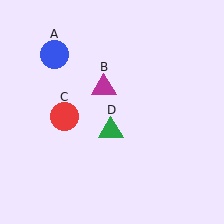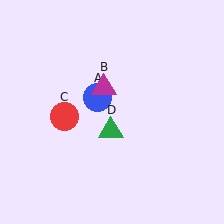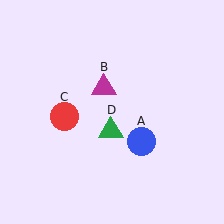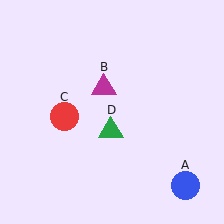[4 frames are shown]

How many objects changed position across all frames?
1 object changed position: blue circle (object A).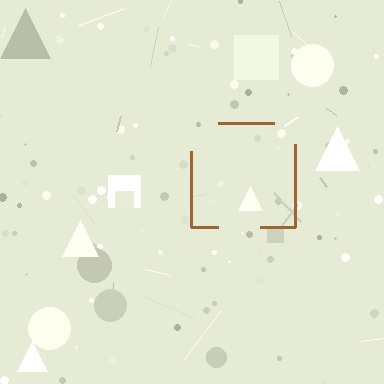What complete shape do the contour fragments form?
The contour fragments form a square.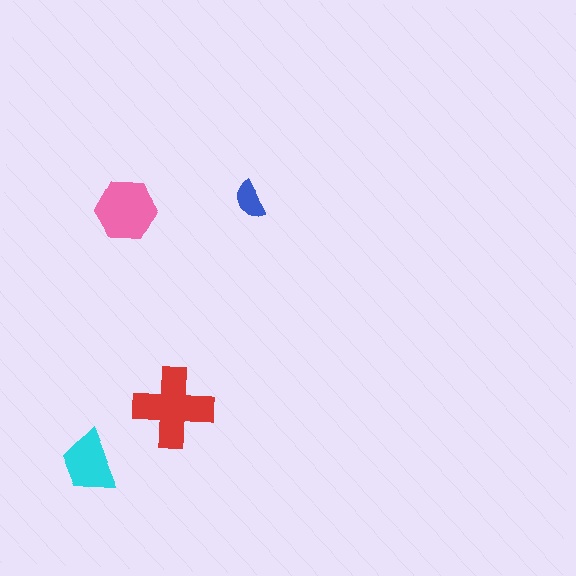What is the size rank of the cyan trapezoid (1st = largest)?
3rd.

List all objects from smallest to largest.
The blue semicircle, the cyan trapezoid, the pink hexagon, the red cross.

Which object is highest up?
The blue semicircle is topmost.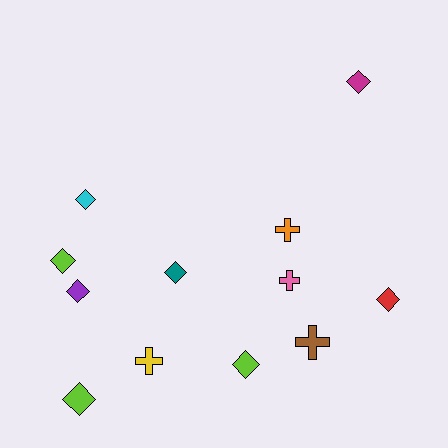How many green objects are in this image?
There are no green objects.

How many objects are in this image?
There are 12 objects.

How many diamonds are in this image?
There are 8 diamonds.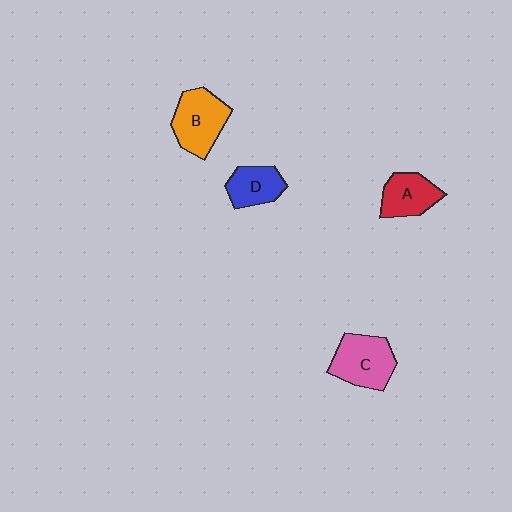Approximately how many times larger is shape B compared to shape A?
Approximately 1.3 times.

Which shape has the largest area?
Shape C (pink).